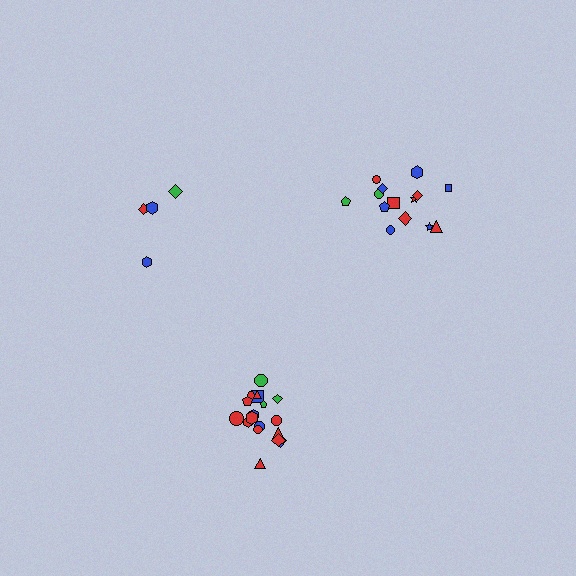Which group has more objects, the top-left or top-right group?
The top-right group.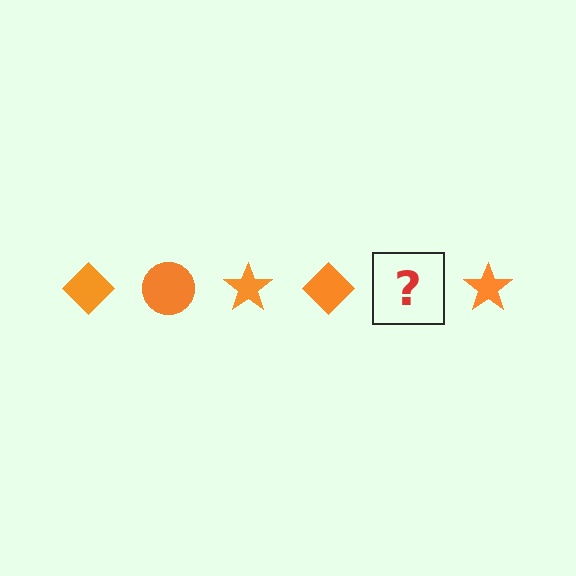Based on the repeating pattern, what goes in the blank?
The blank should be an orange circle.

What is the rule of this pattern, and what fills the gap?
The rule is that the pattern cycles through diamond, circle, star shapes in orange. The gap should be filled with an orange circle.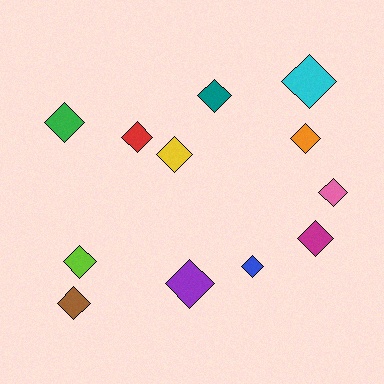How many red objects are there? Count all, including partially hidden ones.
There is 1 red object.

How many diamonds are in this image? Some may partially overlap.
There are 12 diamonds.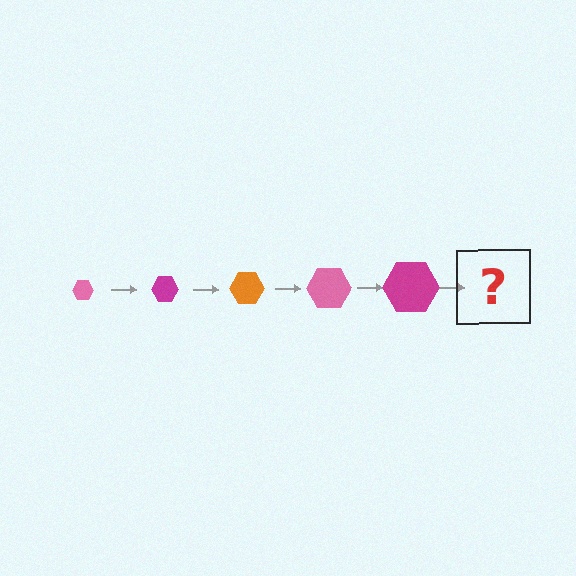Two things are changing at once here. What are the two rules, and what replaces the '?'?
The two rules are that the hexagon grows larger each step and the color cycles through pink, magenta, and orange. The '?' should be an orange hexagon, larger than the previous one.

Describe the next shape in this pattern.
It should be an orange hexagon, larger than the previous one.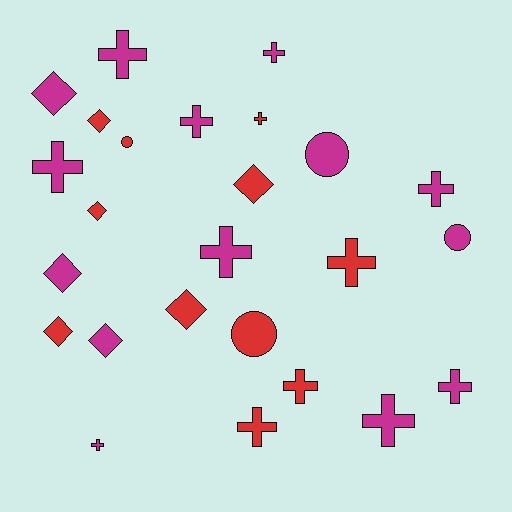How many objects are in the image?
There are 25 objects.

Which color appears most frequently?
Magenta, with 14 objects.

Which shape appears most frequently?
Cross, with 13 objects.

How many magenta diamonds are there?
There are 3 magenta diamonds.